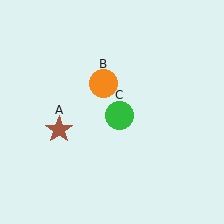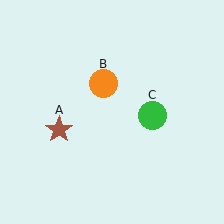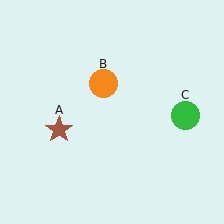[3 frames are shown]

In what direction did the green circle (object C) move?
The green circle (object C) moved right.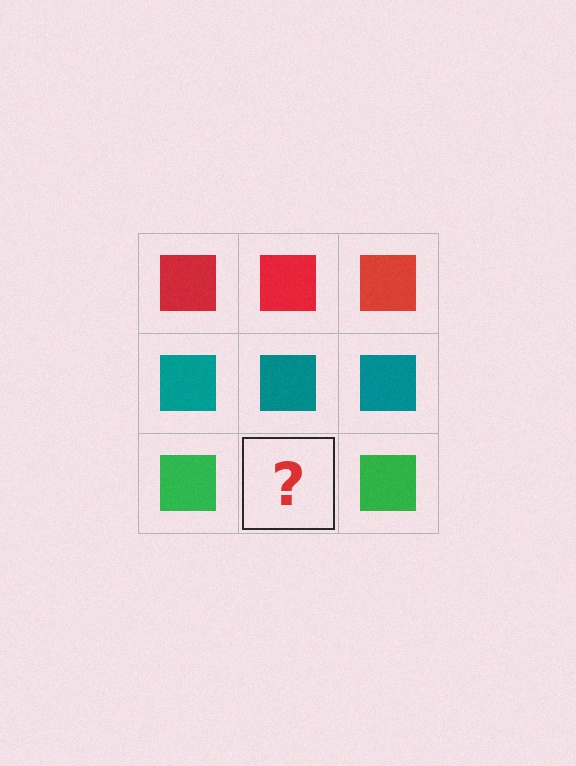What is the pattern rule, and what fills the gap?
The rule is that each row has a consistent color. The gap should be filled with a green square.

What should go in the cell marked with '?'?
The missing cell should contain a green square.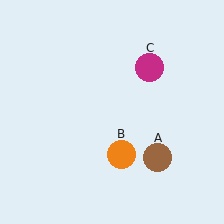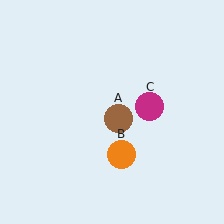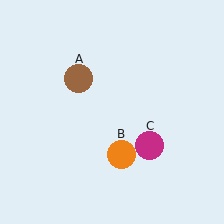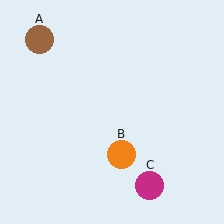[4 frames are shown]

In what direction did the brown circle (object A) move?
The brown circle (object A) moved up and to the left.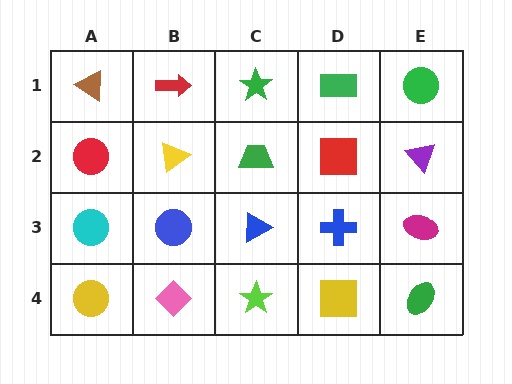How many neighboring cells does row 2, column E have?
3.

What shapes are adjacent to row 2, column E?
A green circle (row 1, column E), a magenta ellipse (row 3, column E), a red square (row 2, column D).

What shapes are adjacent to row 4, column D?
A blue cross (row 3, column D), a lime star (row 4, column C), a green ellipse (row 4, column E).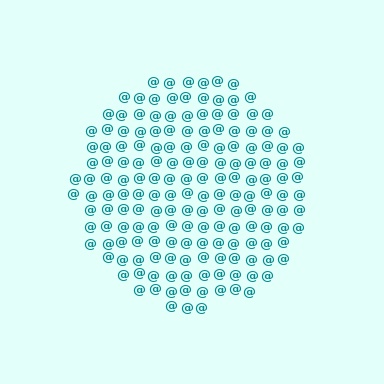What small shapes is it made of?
It is made of small at signs.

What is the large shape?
The large shape is a circle.